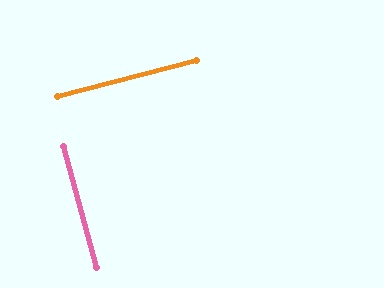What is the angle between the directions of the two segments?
Approximately 89 degrees.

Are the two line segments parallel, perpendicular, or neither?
Perpendicular — they meet at approximately 89°.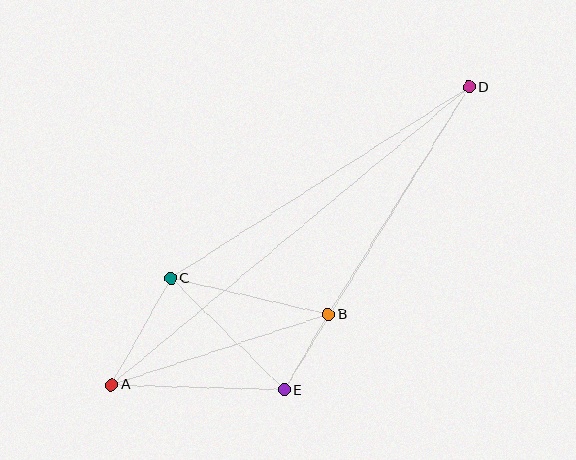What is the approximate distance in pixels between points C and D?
The distance between C and D is approximately 354 pixels.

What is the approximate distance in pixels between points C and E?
The distance between C and E is approximately 159 pixels.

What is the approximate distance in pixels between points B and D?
The distance between B and D is approximately 267 pixels.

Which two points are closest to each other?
Points B and E are closest to each other.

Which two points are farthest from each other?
Points A and D are farthest from each other.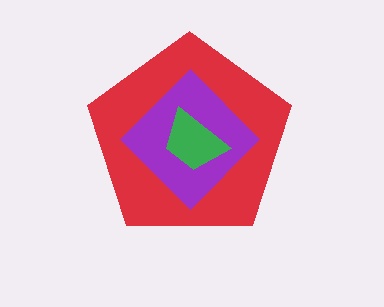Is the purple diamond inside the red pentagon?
Yes.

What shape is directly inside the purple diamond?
The green trapezoid.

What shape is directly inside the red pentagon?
The purple diamond.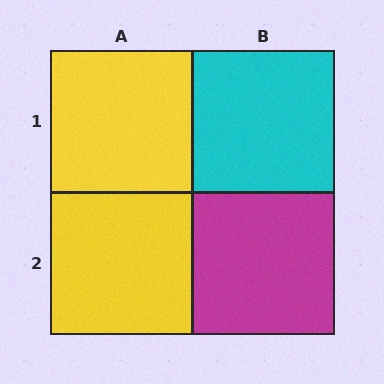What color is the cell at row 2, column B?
Magenta.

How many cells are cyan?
1 cell is cyan.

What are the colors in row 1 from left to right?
Yellow, cyan.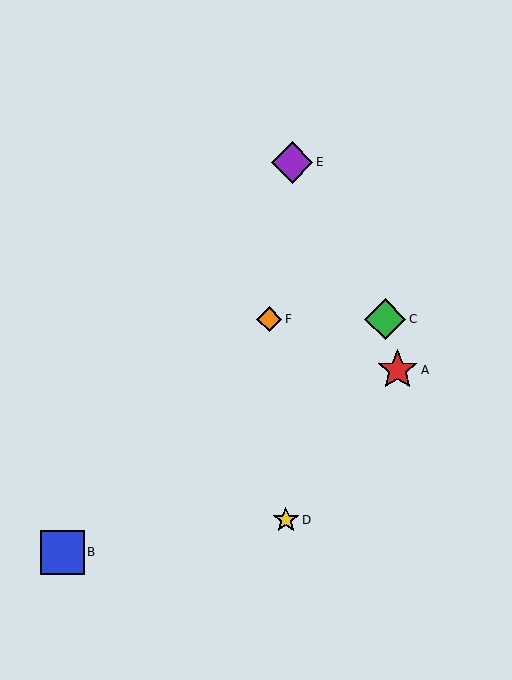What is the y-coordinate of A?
Object A is at y≈370.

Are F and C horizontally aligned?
Yes, both are at y≈319.